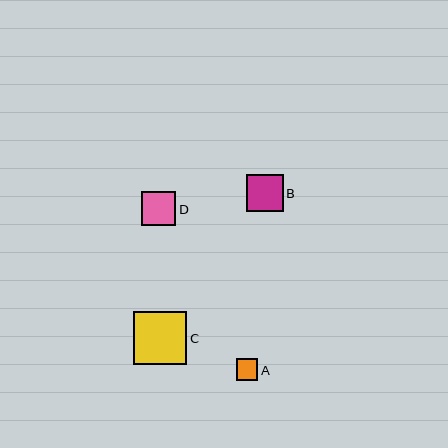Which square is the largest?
Square C is the largest with a size of approximately 53 pixels.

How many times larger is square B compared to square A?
Square B is approximately 1.7 times the size of square A.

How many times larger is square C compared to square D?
Square C is approximately 1.5 times the size of square D.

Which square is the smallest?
Square A is the smallest with a size of approximately 22 pixels.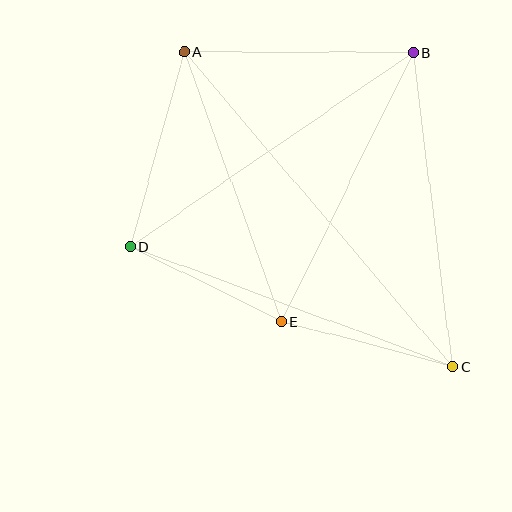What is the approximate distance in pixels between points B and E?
The distance between B and E is approximately 299 pixels.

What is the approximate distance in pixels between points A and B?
The distance between A and B is approximately 229 pixels.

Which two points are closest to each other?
Points D and E are closest to each other.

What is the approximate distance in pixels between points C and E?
The distance between C and E is approximately 176 pixels.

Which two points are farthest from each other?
Points A and C are farthest from each other.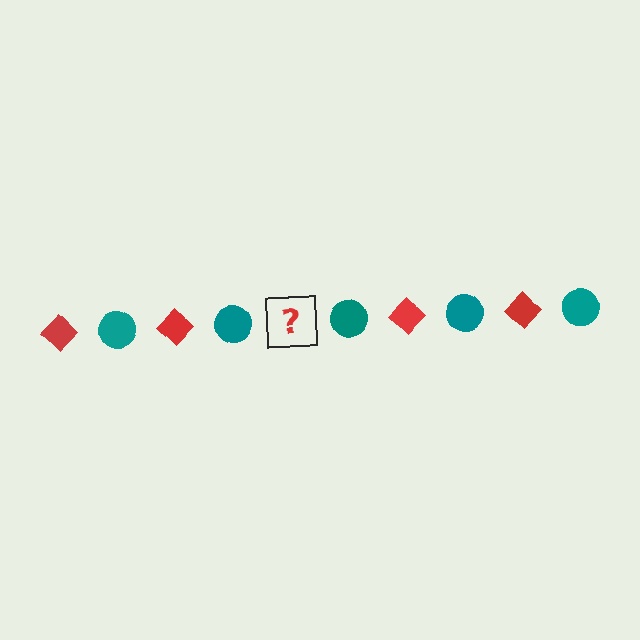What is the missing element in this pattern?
The missing element is a red diamond.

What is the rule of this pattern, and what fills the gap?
The rule is that the pattern alternates between red diamond and teal circle. The gap should be filled with a red diamond.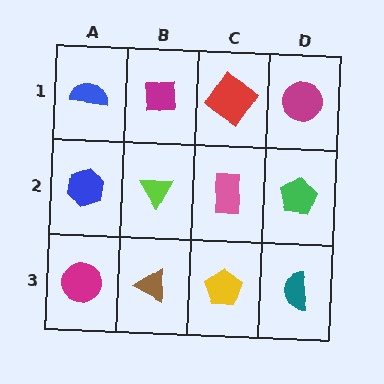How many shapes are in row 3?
4 shapes.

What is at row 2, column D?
A green pentagon.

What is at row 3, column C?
A yellow pentagon.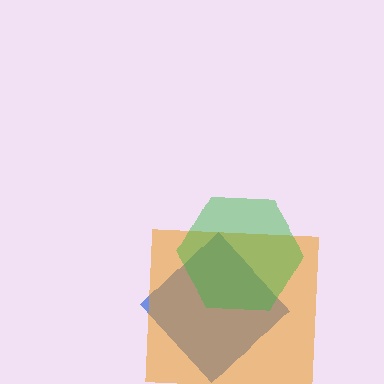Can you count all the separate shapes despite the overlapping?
Yes, there are 3 separate shapes.